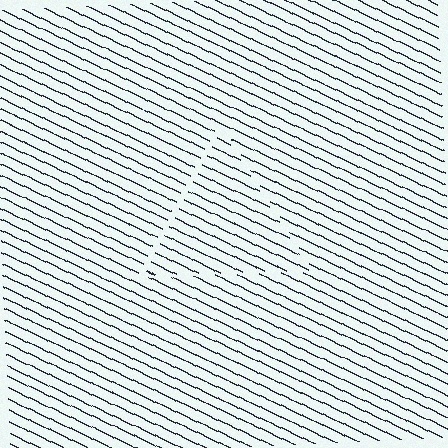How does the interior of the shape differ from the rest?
The interior of the shape contains the same grating, shifted by half a period — the contour is defined by the phase discontinuity where line-ends from the inner and outer gratings abut.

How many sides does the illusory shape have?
3 sides — the line-ends trace a triangle.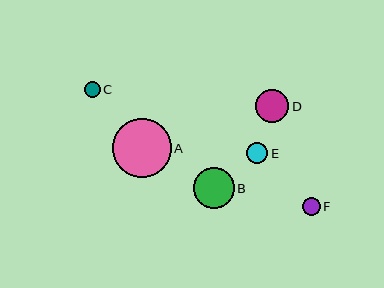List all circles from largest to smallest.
From largest to smallest: A, B, D, E, F, C.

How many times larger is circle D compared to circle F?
Circle D is approximately 1.9 times the size of circle F.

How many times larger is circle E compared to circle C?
Circle E is approximately 1.3 times the size of circle C.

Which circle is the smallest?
Circle C is the smallest with a size of approximately 16 pixels.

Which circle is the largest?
Circle A is the largest with a size of approximately 59 pixels.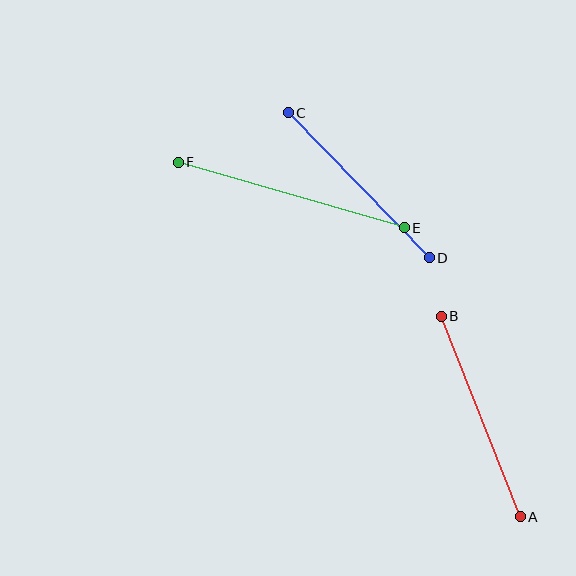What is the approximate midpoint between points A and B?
The midpoint is at approximately (481, 417) pixels.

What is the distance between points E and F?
The distance is approximately 235 pixels.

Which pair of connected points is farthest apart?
Points E and F are farthest apart.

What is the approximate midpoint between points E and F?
The midpoint is at approximately (291, 195) pixels.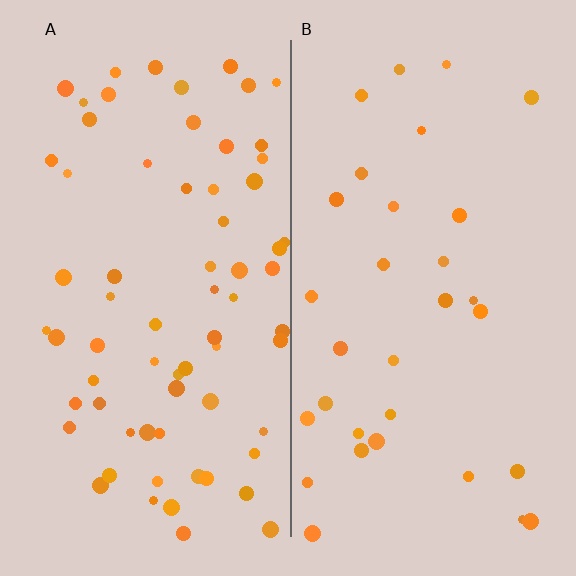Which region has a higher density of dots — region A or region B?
A (the left).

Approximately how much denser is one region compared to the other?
Approximately 2.1× — region A over region B.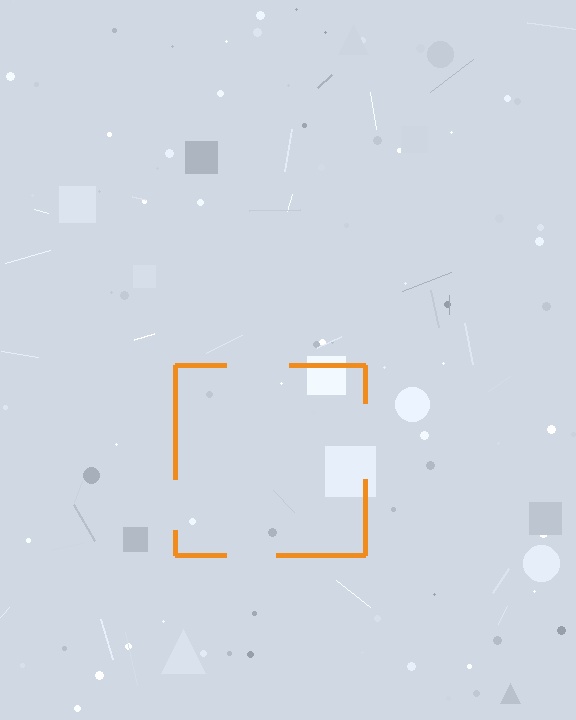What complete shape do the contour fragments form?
The contour fragments form a square.